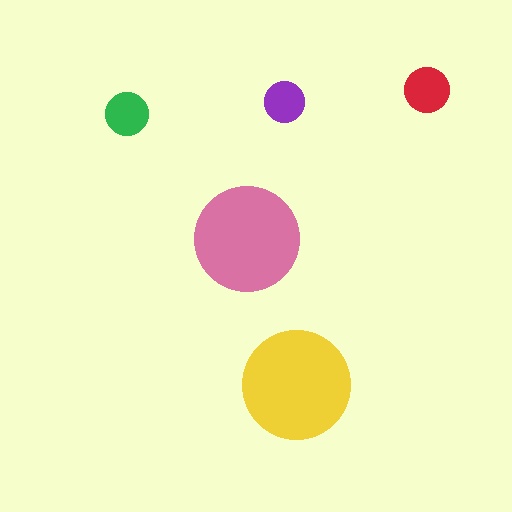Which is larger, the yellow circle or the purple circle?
The yellow one.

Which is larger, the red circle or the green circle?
The red one.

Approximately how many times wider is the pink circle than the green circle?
About 2.5 times wider.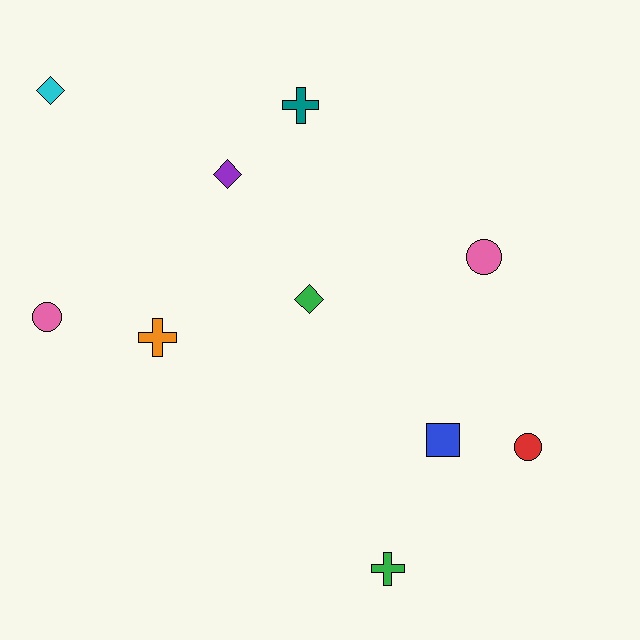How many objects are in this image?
There are 10 objects.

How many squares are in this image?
There is 1 square.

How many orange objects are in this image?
There is 1 orange object.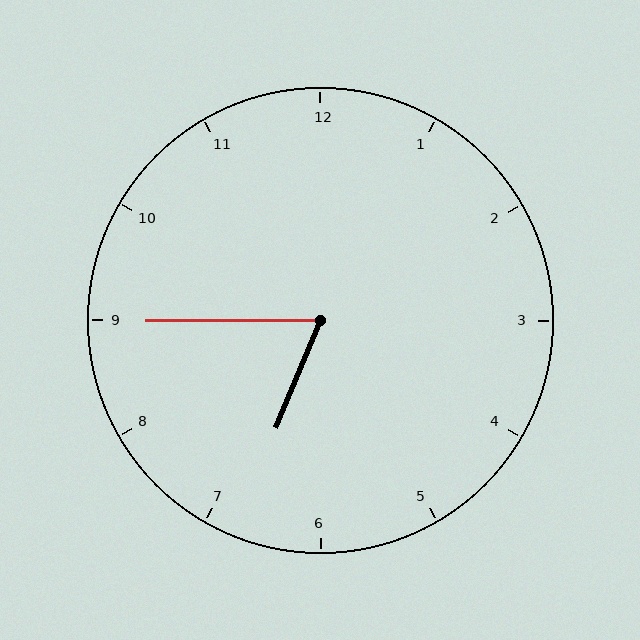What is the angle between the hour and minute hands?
Approximately 68 degrees.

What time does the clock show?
6:45.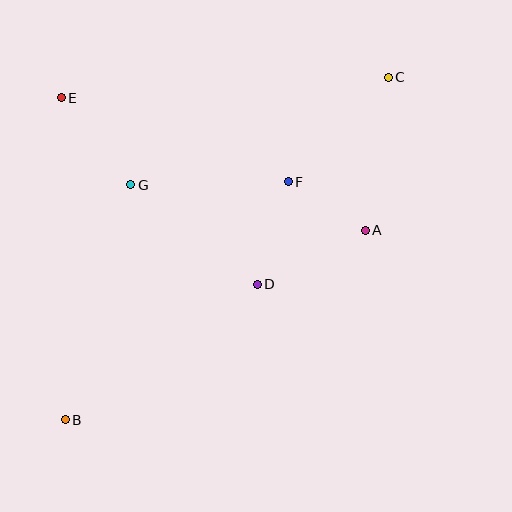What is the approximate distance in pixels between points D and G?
The distance between D and G is approximately 161 pixels.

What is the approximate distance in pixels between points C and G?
The distance between C and G is approximately 279 pixels.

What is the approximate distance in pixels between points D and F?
The distance between D and F is approximately 107 pixels.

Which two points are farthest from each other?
Points B and C are farthest from each other.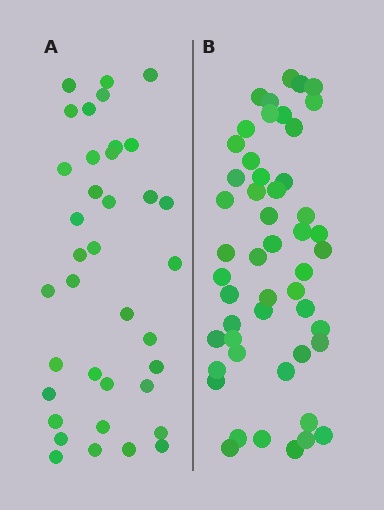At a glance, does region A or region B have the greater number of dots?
Region B (the right region) has more dots.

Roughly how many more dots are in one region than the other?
Region B has approximately 15 more dots than region A.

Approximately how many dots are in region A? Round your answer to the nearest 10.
About 40 dots. (The exact count is 37, which rounds to 40.)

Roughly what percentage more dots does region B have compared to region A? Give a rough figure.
About 35% more.